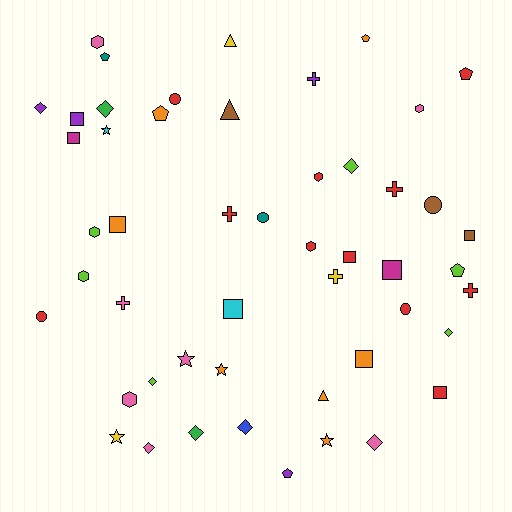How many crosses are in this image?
There are 6 crosses.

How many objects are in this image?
There are 50 objects.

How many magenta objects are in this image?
There are 2 magenta objects.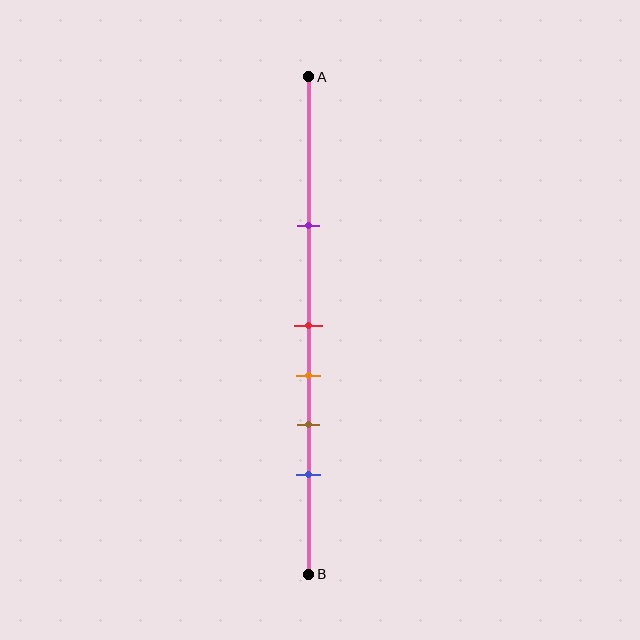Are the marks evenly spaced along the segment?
No, the marks are not evenly spaced.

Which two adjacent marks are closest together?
The red and orange marks are the closest adjacent pair.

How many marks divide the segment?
There are 5 marks dividing the segment.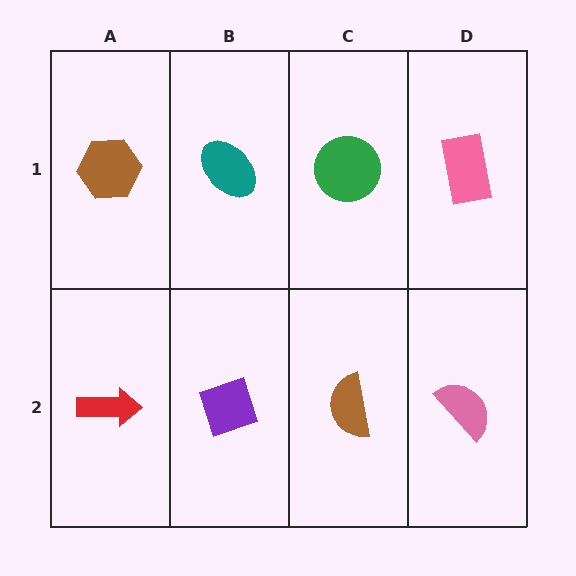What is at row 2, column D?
A pink semicircle.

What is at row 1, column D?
A pink rectangle.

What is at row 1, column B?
A teal ellipse.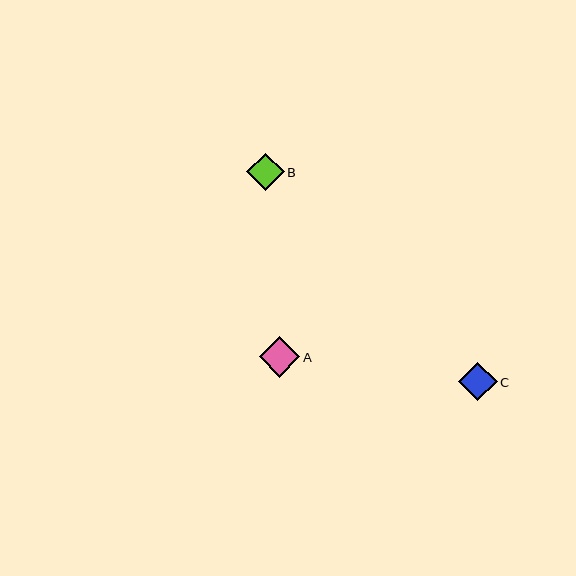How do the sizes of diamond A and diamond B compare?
Diamond A and diamond B are approximately the same size.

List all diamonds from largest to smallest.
From largest to smallest: A, C, B.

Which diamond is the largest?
Diamond A is the largest with a size of approximately 40 pixels.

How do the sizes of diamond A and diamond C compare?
Diamond A and diamond C are approximately the same size.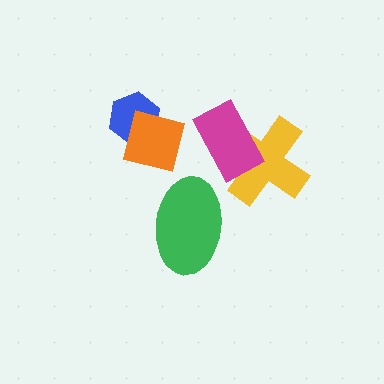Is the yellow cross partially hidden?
Yes, it is partially covered by another shape.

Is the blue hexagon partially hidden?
Yes, it is partially covered by another shape.